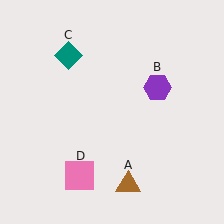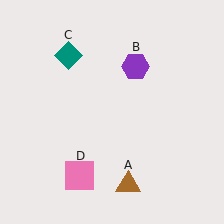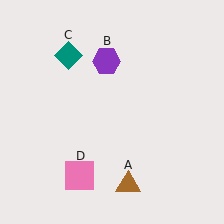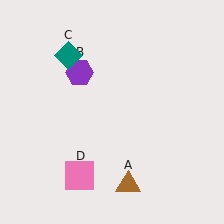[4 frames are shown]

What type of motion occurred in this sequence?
The purple hexagon (object B) rotated counterclockwise around the center of the scene.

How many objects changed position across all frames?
1 object changed position: purple hexagon (object B).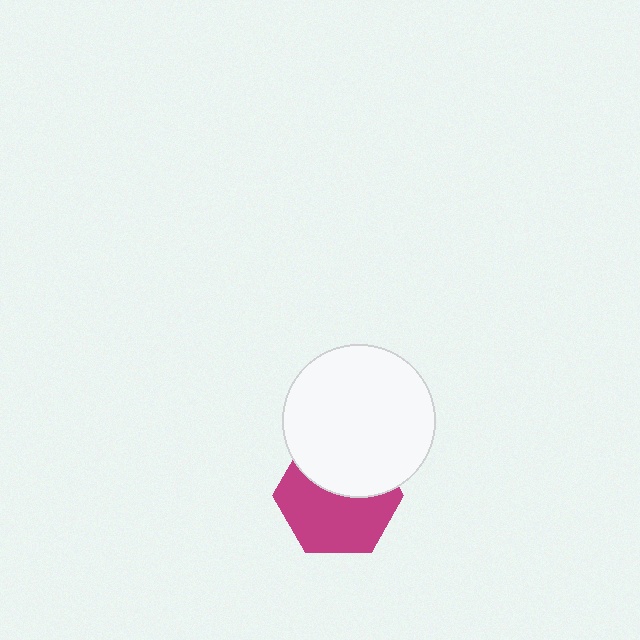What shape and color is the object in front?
The object in front is a white circle.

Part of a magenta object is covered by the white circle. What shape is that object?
It is a hexagon.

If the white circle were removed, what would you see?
You would see the complete magenta hexagon.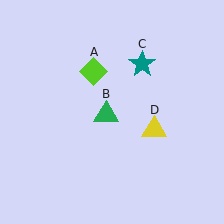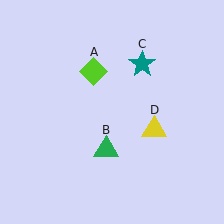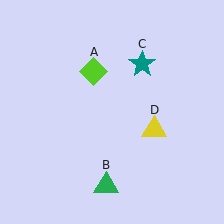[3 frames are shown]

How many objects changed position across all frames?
1 object changed position: green triangle (object B).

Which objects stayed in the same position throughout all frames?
Lime diamond (object A) and teal star (object C) and yellow triangle (object D) remained stationary.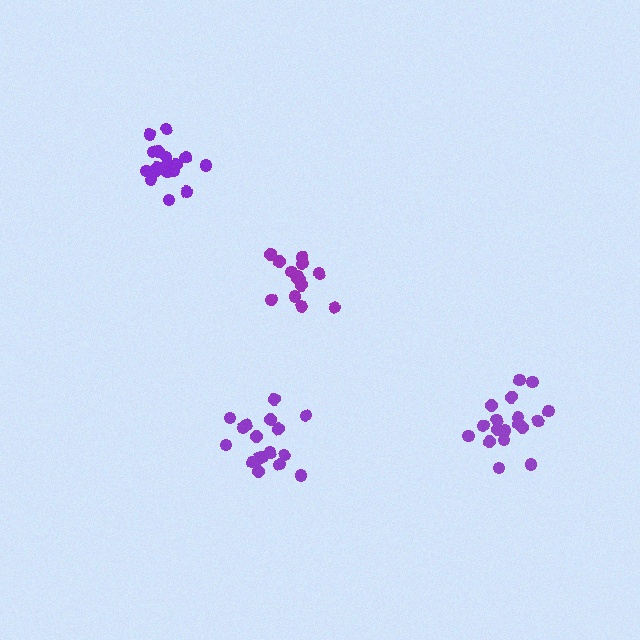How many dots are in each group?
Group 1: 14 dots, Group 2: 18 dots, Group 3: 18 dots, Group 4: 17 dots (67 total).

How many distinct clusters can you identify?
There are 4 distinct clusters.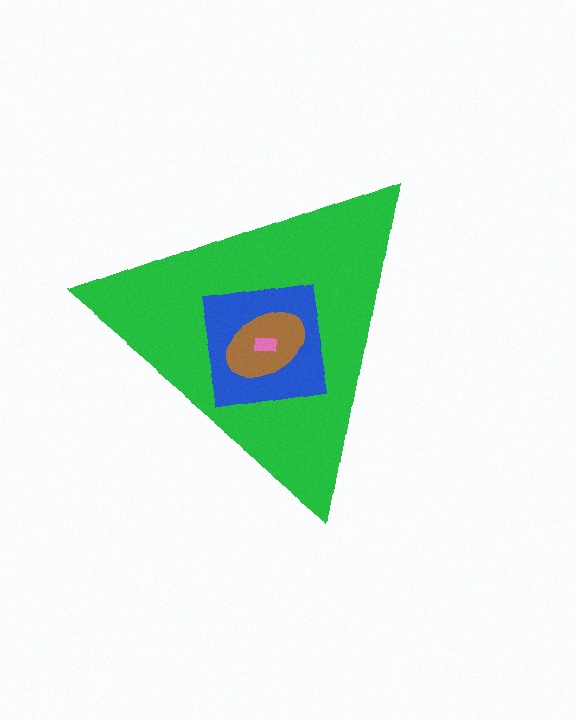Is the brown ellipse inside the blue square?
Yes.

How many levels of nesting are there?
4.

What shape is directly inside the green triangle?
The blue square.